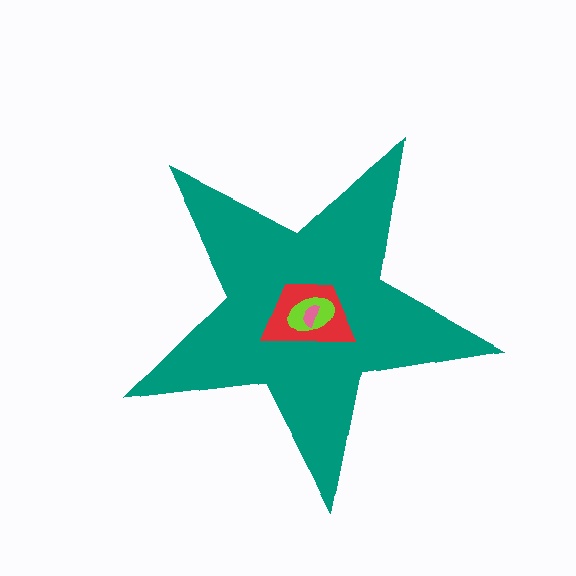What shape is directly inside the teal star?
The red trapezoid.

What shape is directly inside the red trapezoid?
The lime ellipse.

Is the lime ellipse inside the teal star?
Yes.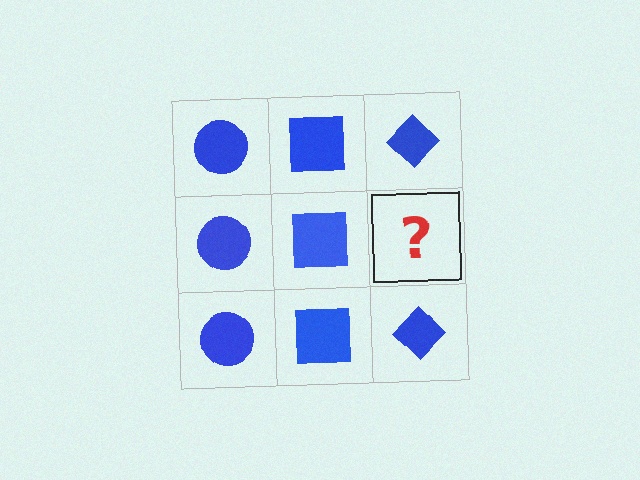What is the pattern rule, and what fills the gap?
The rule is that each column has a consistent shape. The gap should be filled with a blue diamond.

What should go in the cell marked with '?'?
The missing cell should contain a blue diamond.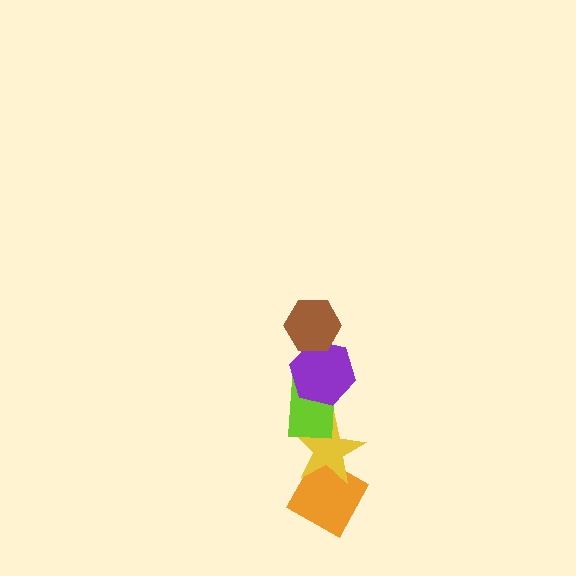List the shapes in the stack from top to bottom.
From top to bottom: the brown hexagon, the purple hexagon, the lime rectangle, the yellow star, the orange diamond.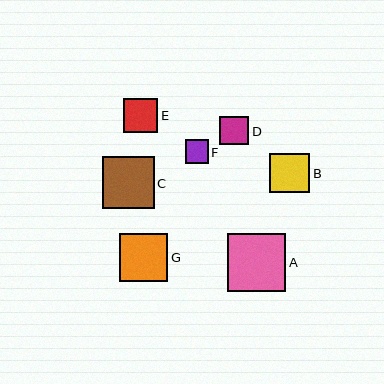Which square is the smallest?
Square F is the smallest with a size of approximately 23 pixels.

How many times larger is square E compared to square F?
Square E is approximately 1.5 times the size of square F.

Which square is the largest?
Square A is the largest with a size of approximately 58 pixels.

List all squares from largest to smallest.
From largest to smallest: A, C, G, B, E, D, F.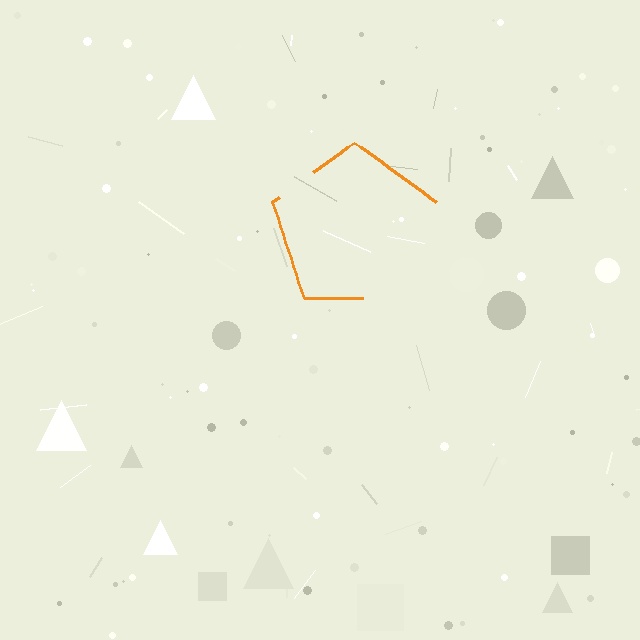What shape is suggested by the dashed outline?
The dashed outline suggests a pentagon.